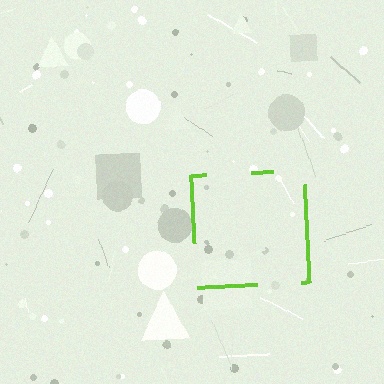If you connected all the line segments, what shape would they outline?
They would outline a square.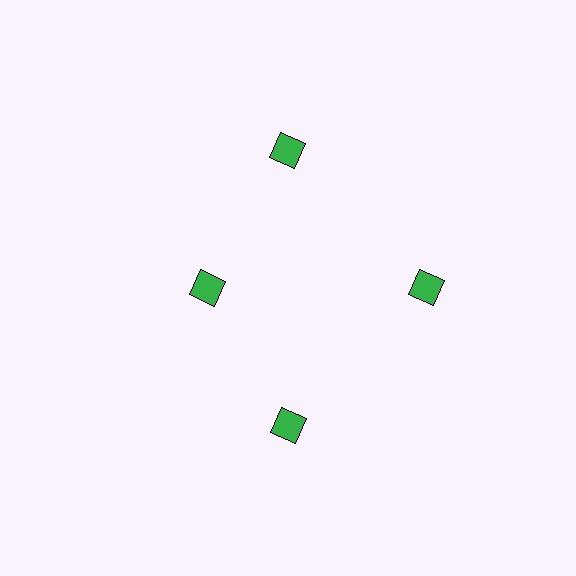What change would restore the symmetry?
The symmetry would be restored by moving it outward, back onto the ring so that all 4 diamonds sit at equal angles and equal distance from the center.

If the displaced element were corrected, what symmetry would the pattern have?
It would have 4-fold rotational symmetry — the pattern would map onto itself every 90 degrees.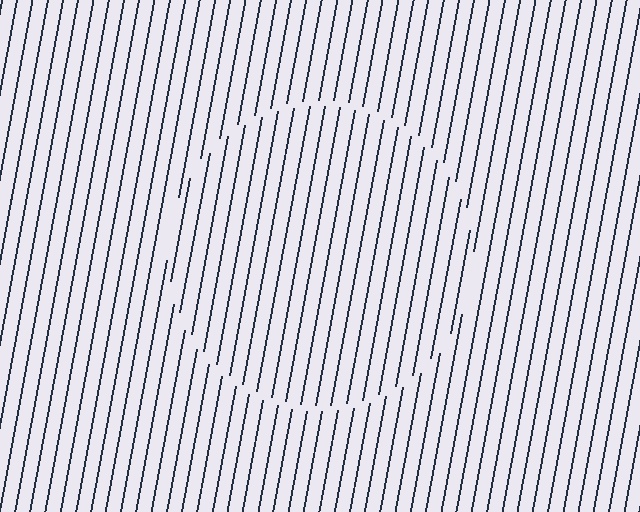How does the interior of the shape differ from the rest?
The interior of the shape contains the same grating, shifted by half a period — the contour is defined by the phase discontinuity where line-ends from the inner and outer gratings abut.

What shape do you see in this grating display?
An illusory circle. The interior of the shape contains the same grating, shifted by half a period — the contour is defined by the phase discontinuity where line-ends from the inner and outer gratings abut.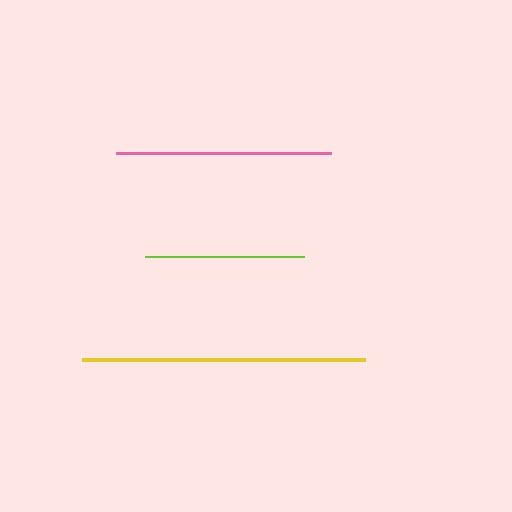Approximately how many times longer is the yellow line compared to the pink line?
The yellow line is approximately 1.3 times the length of the pink line.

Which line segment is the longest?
The yellow line is the longest at approximately 283 pixels.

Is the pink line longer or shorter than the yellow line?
The yellow line is longer than the pink line.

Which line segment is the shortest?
The lime line is the shortest at approximately 159 pixels.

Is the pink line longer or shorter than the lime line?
The pink line is longer than the lime line.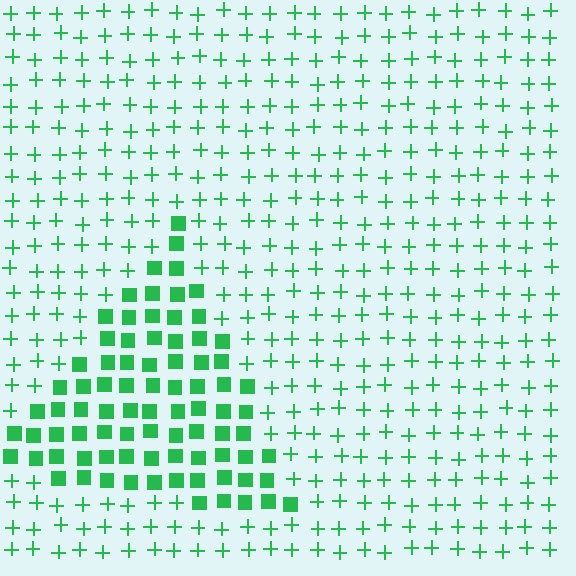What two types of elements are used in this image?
The image uses squares inside the triangle region and plus signs outside it.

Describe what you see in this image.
The image is filled with small green elements arranged in a uniform grid. A triangle-shaped region contains squares, while the surrounding area contains plus signs. The boundary is defined purely by the change in element shape.